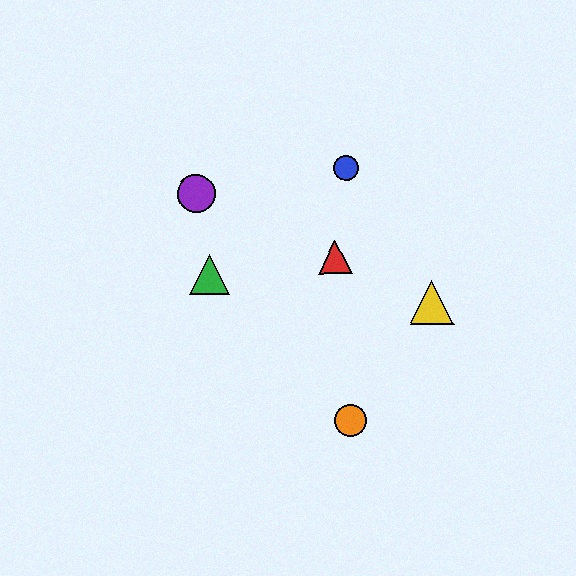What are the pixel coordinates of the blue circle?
The blue circle is at (346, 168).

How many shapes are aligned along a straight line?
3 shapes (the red triangle, the yellow triangle, the purple circle) are aligned along a straight line.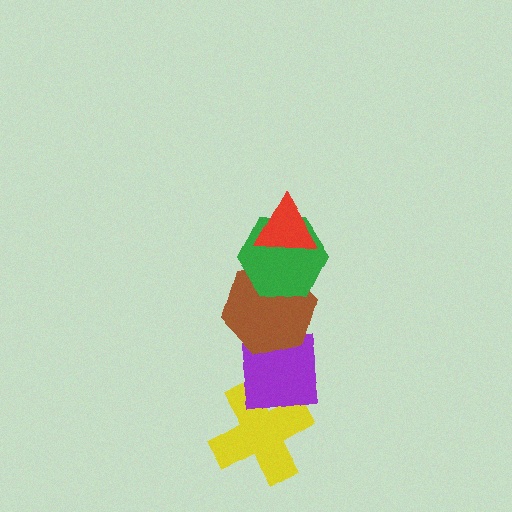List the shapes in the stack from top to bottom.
From top to bottom: the red triangle, the green hexagon, the brown hexagon, the purple square, the yellow cross.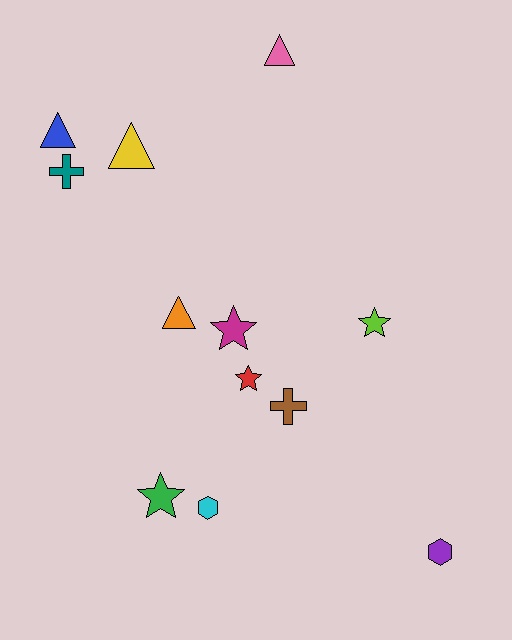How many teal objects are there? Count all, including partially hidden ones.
There is 1 teal object.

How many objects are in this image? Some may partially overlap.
There are 12 objects.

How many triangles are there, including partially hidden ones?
There are 4 triangles.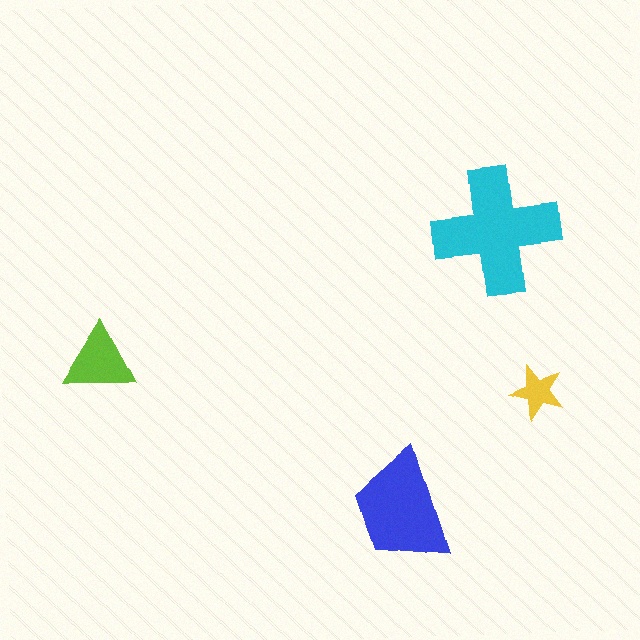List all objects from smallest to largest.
The yellow star, the lime triangle, the blue trapezoid, the cyan cross.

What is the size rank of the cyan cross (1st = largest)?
1st.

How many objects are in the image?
There are 4 objects in the image.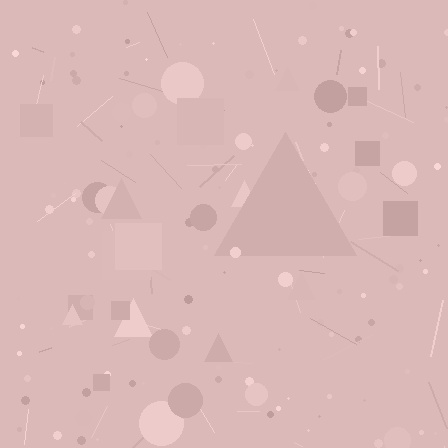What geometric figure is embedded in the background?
A triangle is embedded in the background.